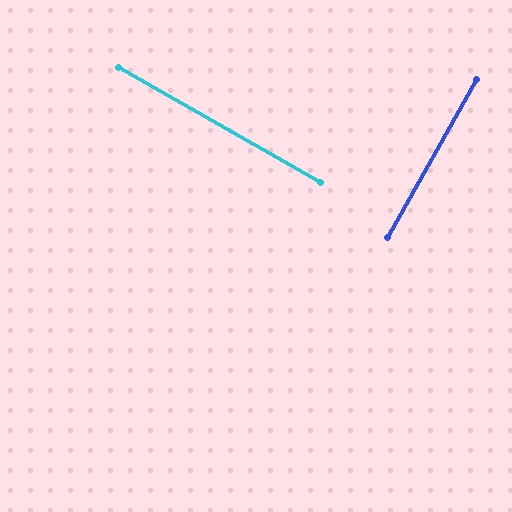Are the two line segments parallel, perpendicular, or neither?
Perpendicular — they meet at approximately 90°.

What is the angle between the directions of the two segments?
Approximately 90 degrees.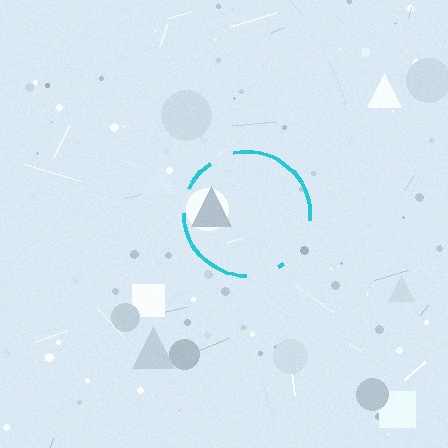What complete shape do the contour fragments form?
The contour fragments form a circle.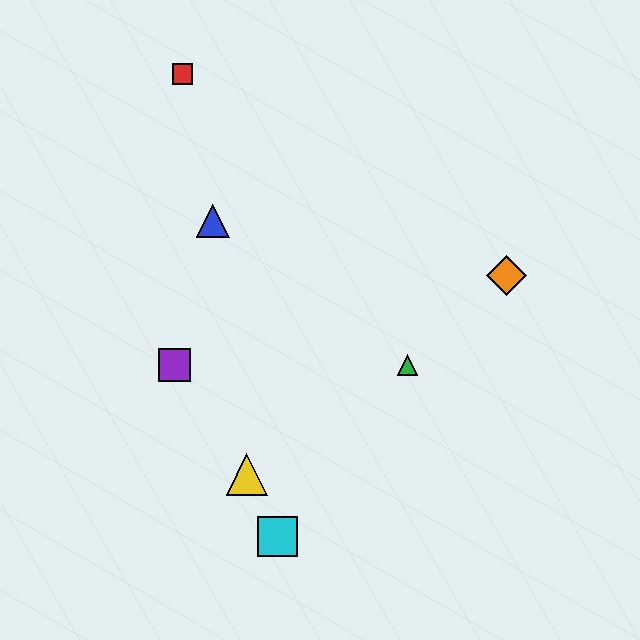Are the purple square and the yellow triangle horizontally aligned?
No, the purple square is at y≈365 and the yellow triangle is at y≈474.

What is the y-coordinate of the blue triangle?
The blue triangle is at y≈221.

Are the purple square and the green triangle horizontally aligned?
Yes, both are at y≈365.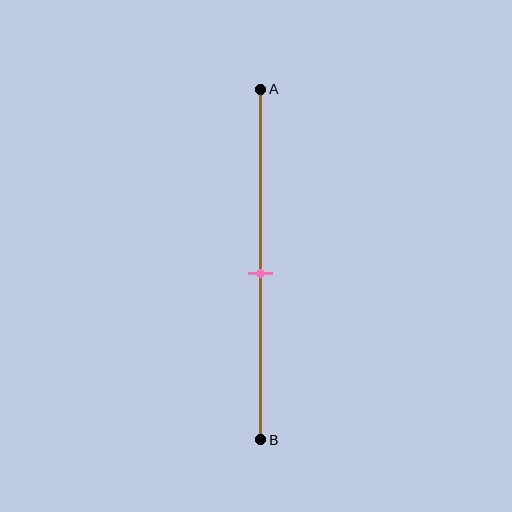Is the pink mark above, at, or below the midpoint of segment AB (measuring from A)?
The pink mark is approximately at the midpoint of segment AB.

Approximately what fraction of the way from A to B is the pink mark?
The pink mark is approximately 55% of the way from A to B.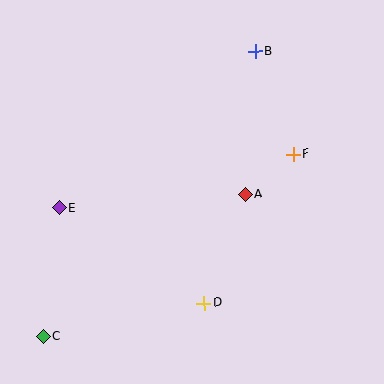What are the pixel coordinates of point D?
Point D is at (204, 303).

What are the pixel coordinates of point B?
Point B is at (255, 51).